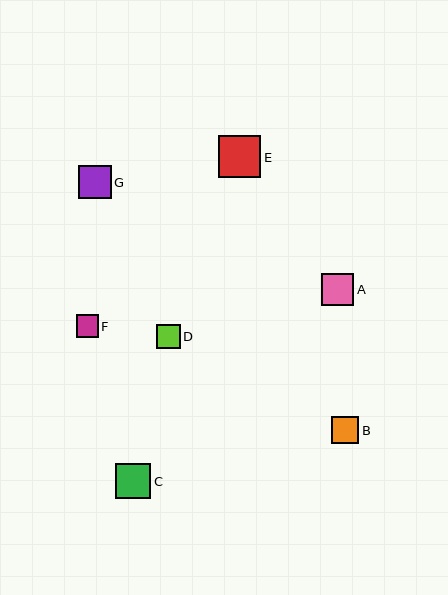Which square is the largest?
Square E is the largest with a size of approximately 42 pixels.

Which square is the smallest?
Square F is the smallest with a size of approximately 22 pixels.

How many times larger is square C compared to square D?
Square C is approximately 1.5 times the size of square D.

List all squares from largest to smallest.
From largest to smallest: E, C, G, A, B, D, F.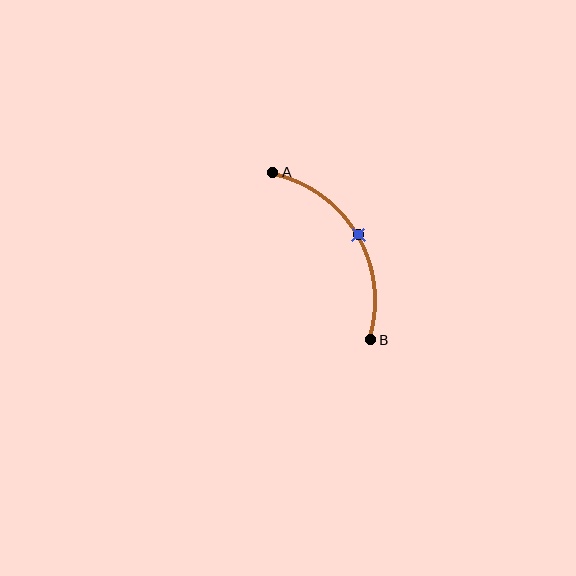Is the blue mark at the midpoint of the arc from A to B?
Yes. The blue mark lies on the arc at equal arc-length from both A and B — it is the arc midpoint.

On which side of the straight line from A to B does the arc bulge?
The arc bulges to the right of the straight line connecting A and B.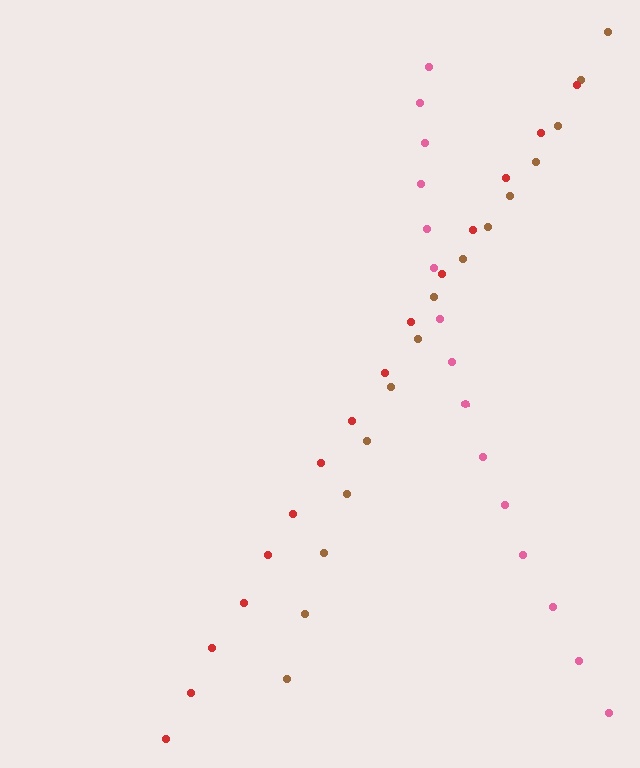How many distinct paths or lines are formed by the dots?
There are 3 distinct paths.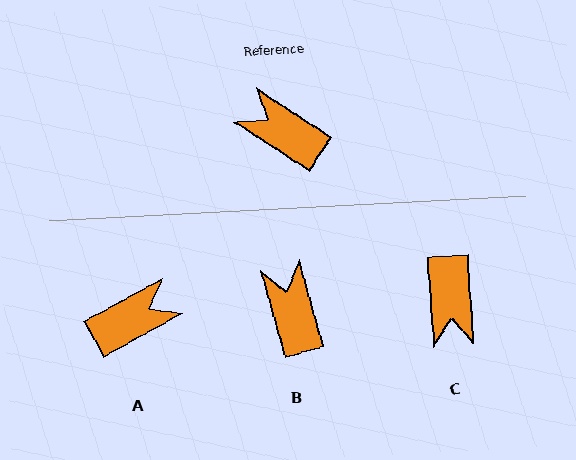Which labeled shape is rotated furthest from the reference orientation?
C, about 127 degrees away.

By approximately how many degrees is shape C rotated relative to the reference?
Approximately 127 degrees counter-clockwise.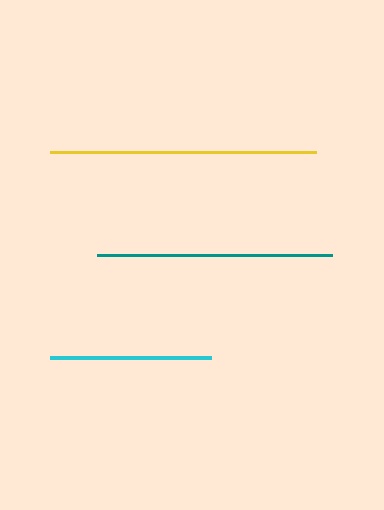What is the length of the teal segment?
The teal segment is approximately 235 pixels long.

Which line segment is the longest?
The yellow line is the longest at approximately 266 pixels.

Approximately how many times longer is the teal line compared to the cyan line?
The teal line is approximately 1.5 times the length of the cyan line.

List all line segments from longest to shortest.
From longest to shortest: yellow, teal, cyan.